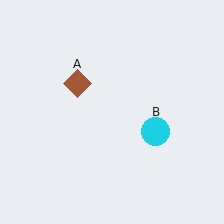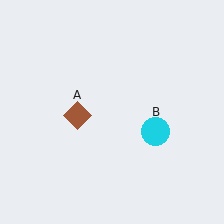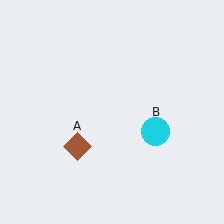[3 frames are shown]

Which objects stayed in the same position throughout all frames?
Cyan circle (object B) remained stationary.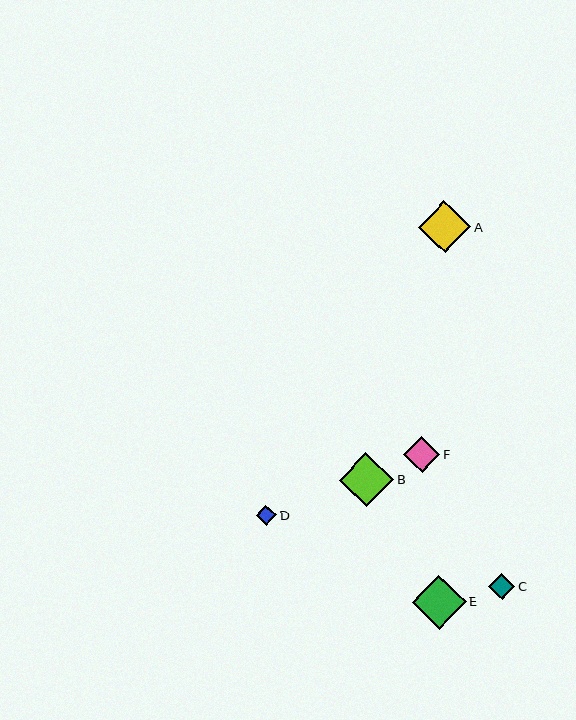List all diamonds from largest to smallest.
From largest to smallest: B, E, A, F, C, D.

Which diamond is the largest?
Diamond B is the largest with a size of approximately 54 pixels.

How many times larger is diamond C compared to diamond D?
Diamond C is approximately 1.3 times the size of diamond D.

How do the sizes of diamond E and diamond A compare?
Diamond E and diamond A are approximately the same size.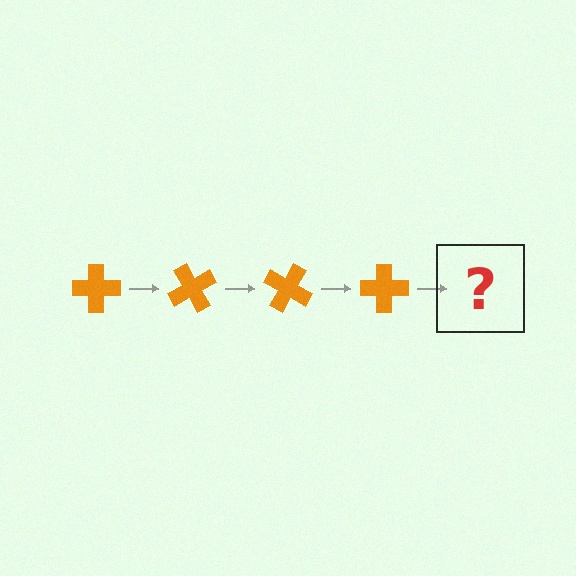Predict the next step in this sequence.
The next step is an orange cross rotated 240 degrees.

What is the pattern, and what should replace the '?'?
The pattern is that the cross rotates 60 degrees each step. The '?' should be an orange cross rotated 240 degrees.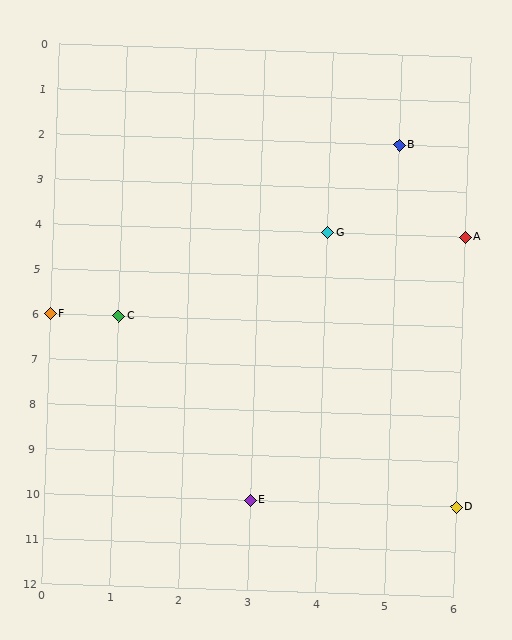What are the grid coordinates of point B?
Point B is at grid coordinates (5, 2).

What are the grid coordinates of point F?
Point F is at grid coordinates (0, 6).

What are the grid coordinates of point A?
Point A is at grid coordinates (6, 4).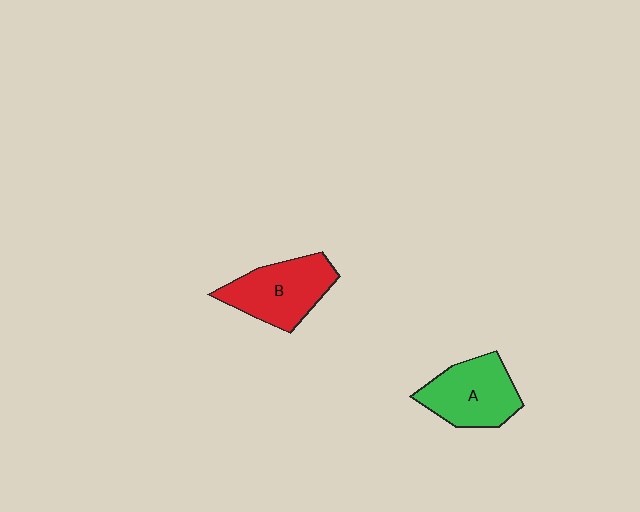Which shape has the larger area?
Shape B (red).